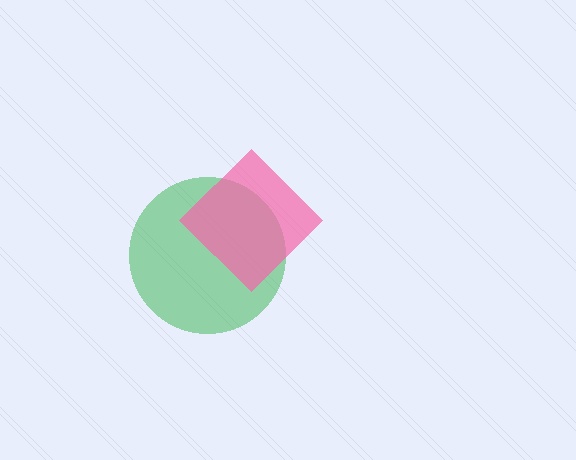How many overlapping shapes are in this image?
There are 2 overlapping shapes in the image.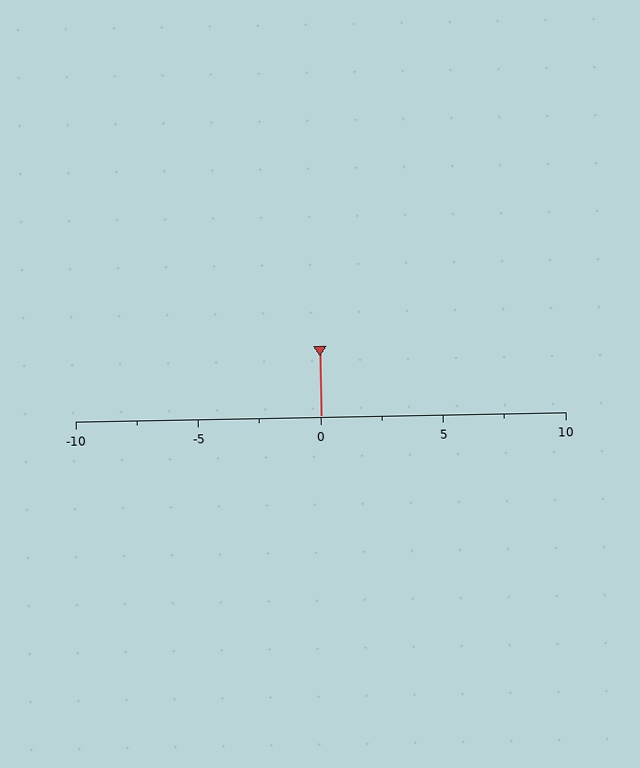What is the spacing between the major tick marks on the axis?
The major ticks are spaced 5 apart.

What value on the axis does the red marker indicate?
The marker indicates approximately 0.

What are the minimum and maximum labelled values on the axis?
The axis runs from -10 to 10.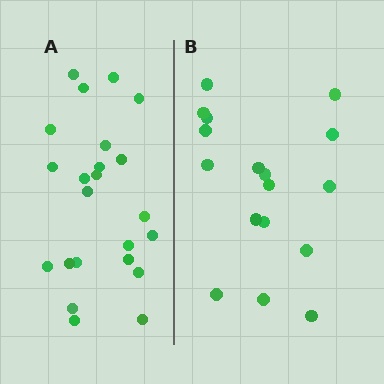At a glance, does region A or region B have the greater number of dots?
Region A (the left region) has more dots.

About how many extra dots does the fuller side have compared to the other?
Region A has about 6 more dots than region B.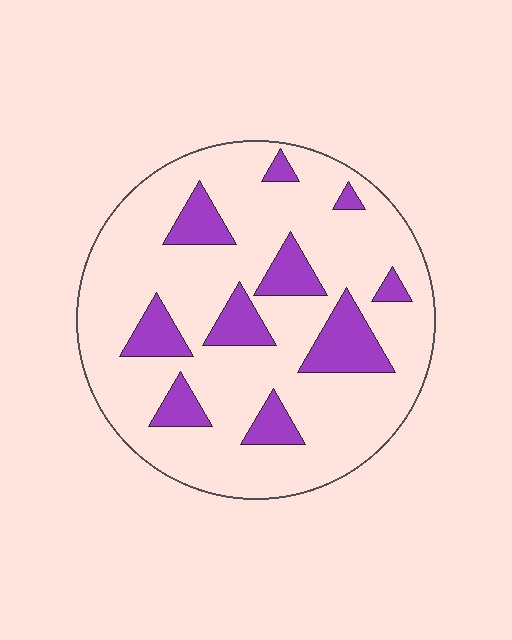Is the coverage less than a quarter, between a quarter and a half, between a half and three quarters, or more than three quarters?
Less than a quarter.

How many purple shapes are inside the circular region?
10.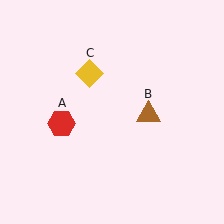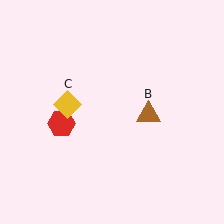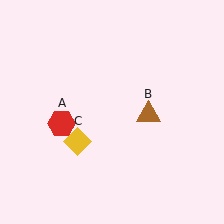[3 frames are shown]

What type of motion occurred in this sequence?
The yellow diamond (object C) rotated counterclockwise around the center of the scene.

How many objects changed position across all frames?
1 object changed position: yellow diamond (object C).